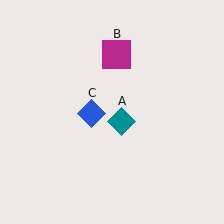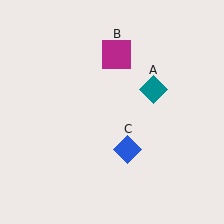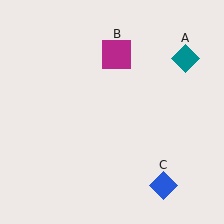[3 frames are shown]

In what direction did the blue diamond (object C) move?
The blue diamond (object C) moved down and to the right.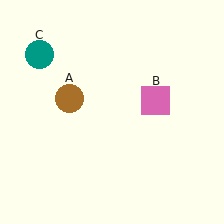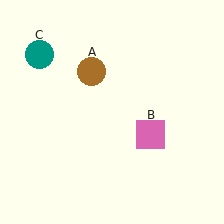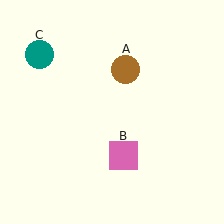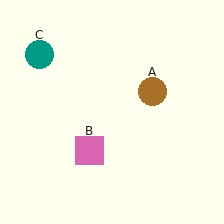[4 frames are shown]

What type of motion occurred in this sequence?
The brown circle (object A), pink square (object B) rotated clockwise around the center of the scene.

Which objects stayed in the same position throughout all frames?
Teal circle (object C) remained stationary.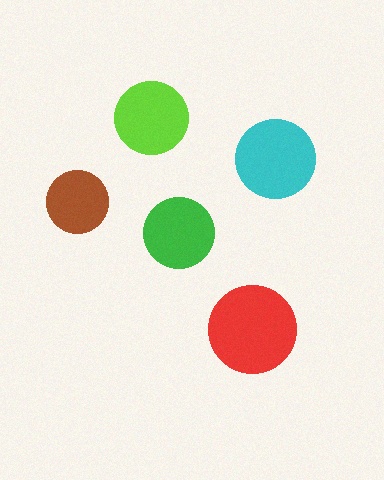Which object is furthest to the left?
The brown circle is leftmost.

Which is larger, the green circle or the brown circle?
The green one.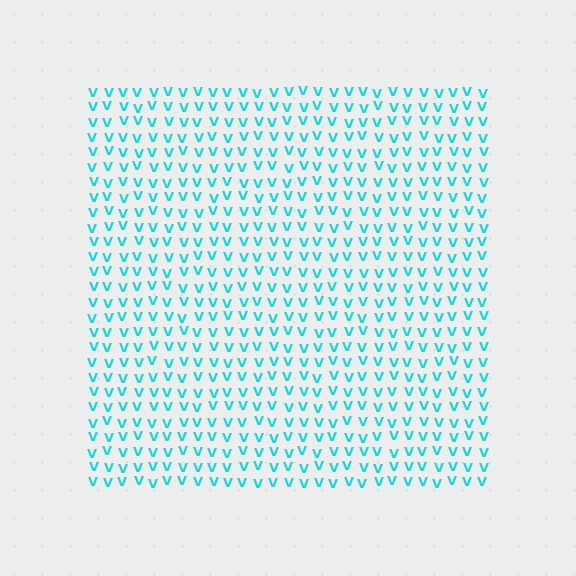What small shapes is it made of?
It is made of small letter V's.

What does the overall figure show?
The overall figure shows a square.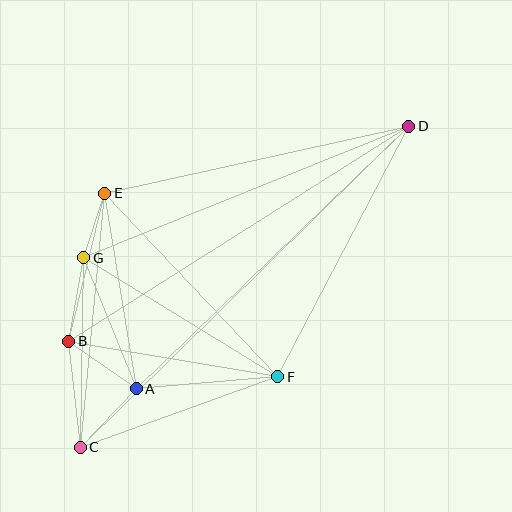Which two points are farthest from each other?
Points C and D are farthest from each other.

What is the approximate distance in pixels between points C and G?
The distance between C and G is approximately 189 pixels.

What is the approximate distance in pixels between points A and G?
The distance between A and G is approximately 141 pixels.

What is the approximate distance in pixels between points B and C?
The distance between B and C is approximately 106 pixels.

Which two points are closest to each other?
Points E and G are closest to each other.